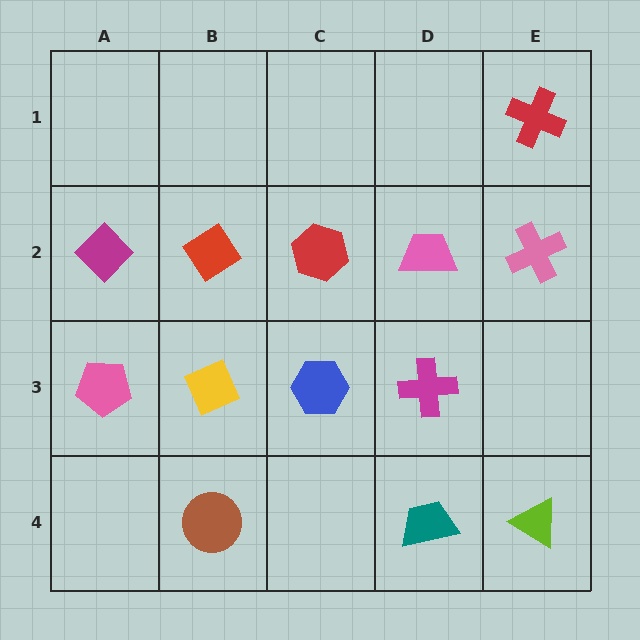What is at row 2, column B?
A red diamond.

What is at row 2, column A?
A magenta diamond.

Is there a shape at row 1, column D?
No, that cell is empty.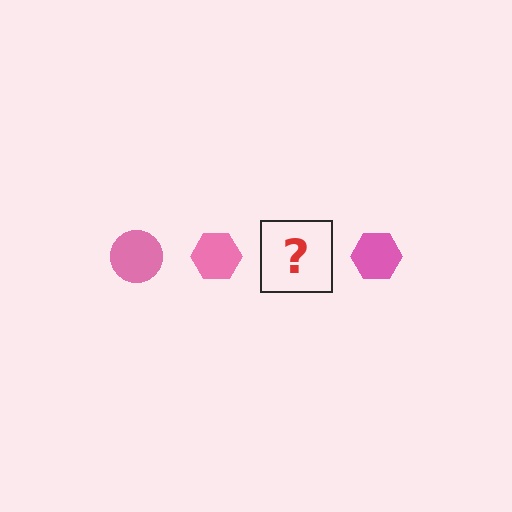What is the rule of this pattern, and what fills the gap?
The rule is that the pattern cycles through circle, hexagon shapes in pink. The gap should be filled with a pink circle.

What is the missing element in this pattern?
The missing element is a pink circle.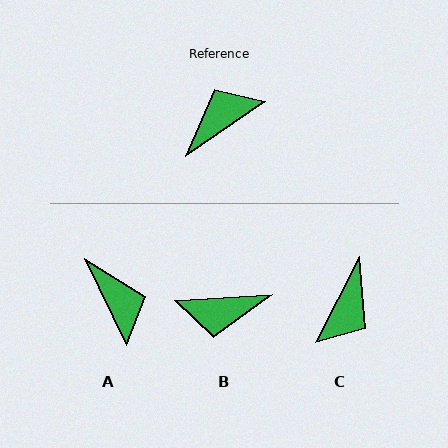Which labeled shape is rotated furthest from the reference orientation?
C, about 152 degrees away.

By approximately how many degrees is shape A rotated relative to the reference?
Approximately 99 degrees clockwise.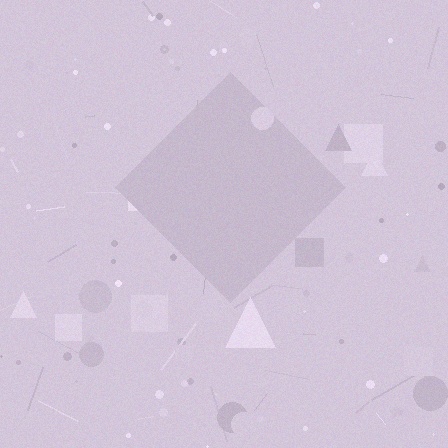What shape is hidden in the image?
A diamond is hidden in the image.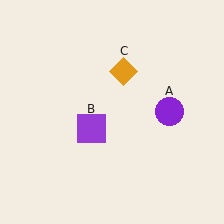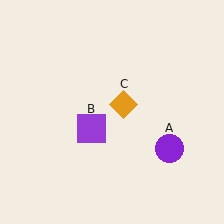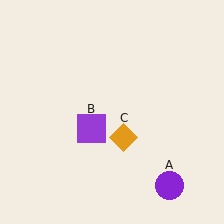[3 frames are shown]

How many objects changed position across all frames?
2 objects changed position: purple circle (object A), orange diamond (object C).